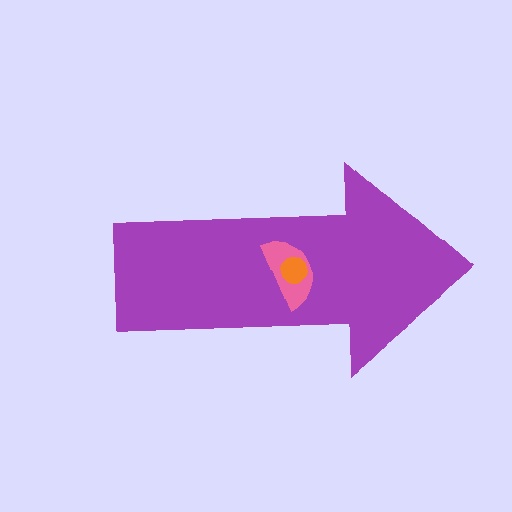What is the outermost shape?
The purple arrow.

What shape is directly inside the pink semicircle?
The orange circle.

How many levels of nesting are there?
3.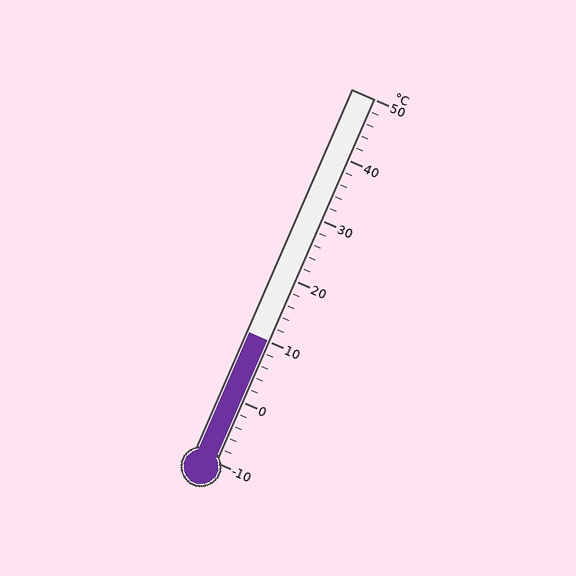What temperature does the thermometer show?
The thermometer shows approximately 10°C.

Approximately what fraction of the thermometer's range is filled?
The thermometer is filled to approximately 35% of its range.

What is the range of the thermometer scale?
The thermometer scale ranges from -10°C to 50°C.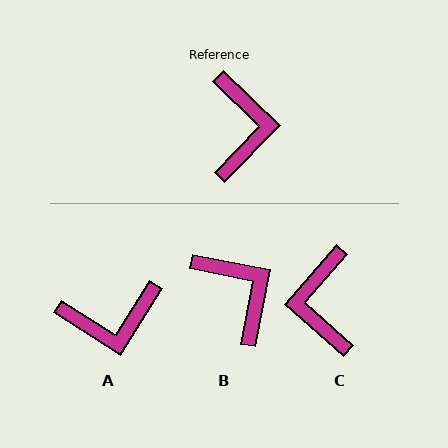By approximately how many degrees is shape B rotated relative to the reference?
Approximately 33 degrees counter-clockwise.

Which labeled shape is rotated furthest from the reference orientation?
C, about 177 degrees away.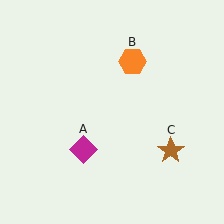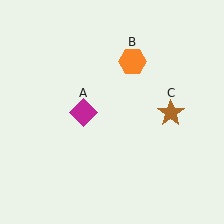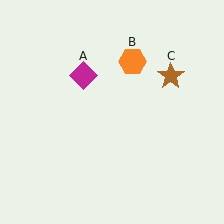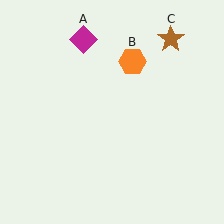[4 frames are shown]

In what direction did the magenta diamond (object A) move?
The magenta diamond (object A) moved up.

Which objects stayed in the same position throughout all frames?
Orange hexagon (object B) remained stationary.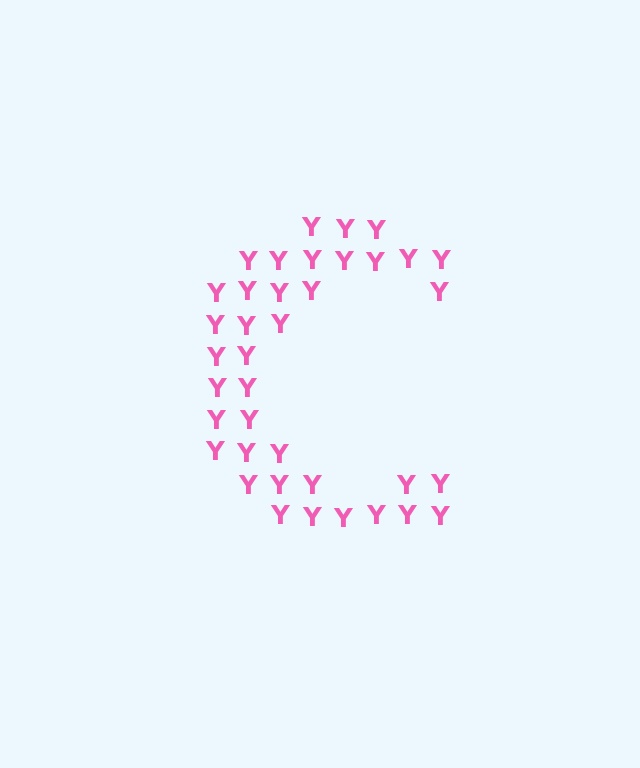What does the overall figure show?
The overall figure shows the letter C.